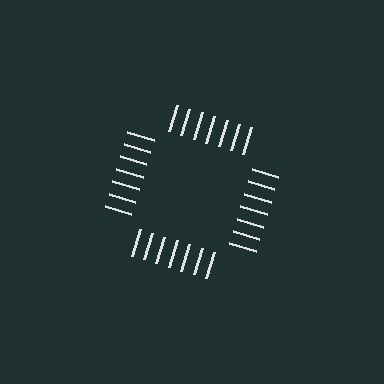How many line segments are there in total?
28 — 7 along each of the 4 edges.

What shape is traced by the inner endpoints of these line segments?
An illusory square — the line segments terminate on its edges but no continuous stroke is drawn.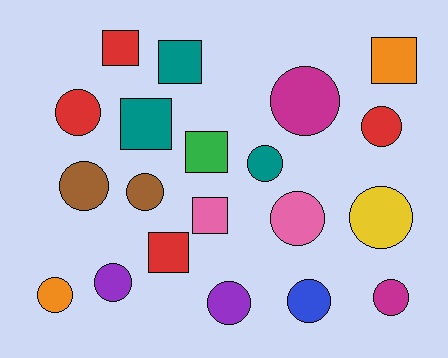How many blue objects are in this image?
There is 1 blue object.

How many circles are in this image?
There are 13 circles.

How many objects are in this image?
There are 20 objects.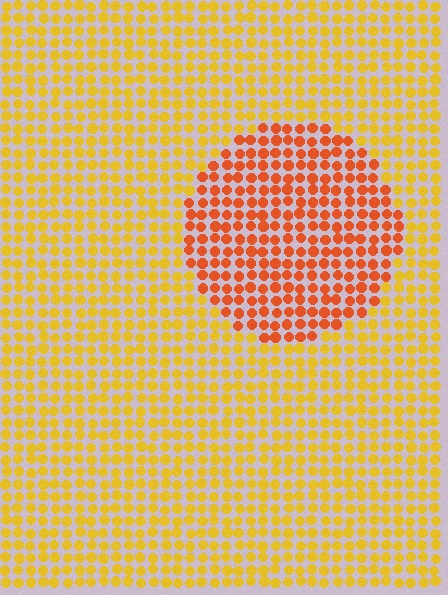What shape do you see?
I see a circle.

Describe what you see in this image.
The image is filled with small yellow elements in a uniform arrangement. A circle-shaped region is visible where the elements are tinted to a slightly different hue, forming a subtle color boundary.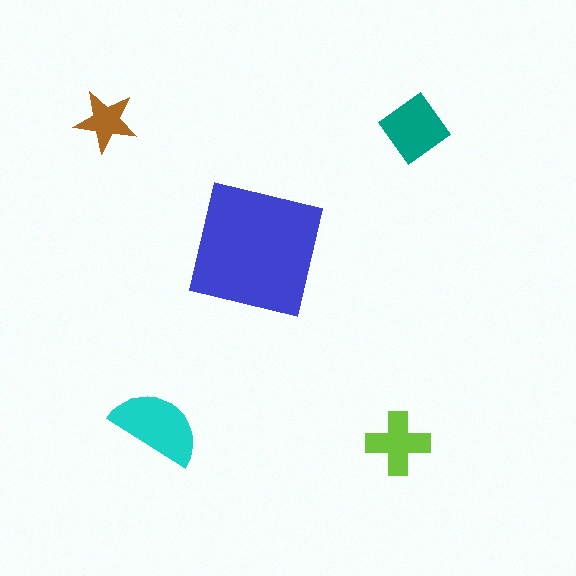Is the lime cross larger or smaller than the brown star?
Larger.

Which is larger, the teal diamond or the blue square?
The blue square.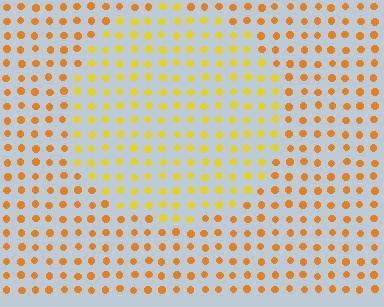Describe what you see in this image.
The image is filled with small orange elements in a uniform arrangement. A circle-shaped region is visible where the elements are tinted to a slightly different hue, forming a subtle color boundary.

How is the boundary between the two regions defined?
The boundary is defined purely by a slight shift in hue (about 25 degrees). Spacing, size, and orientation are identical on both sides.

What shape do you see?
I see a circle.